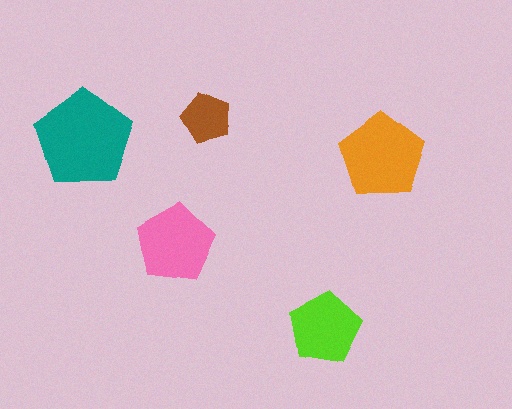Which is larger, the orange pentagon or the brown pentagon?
The orange one.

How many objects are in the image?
There are 5 objects in the image.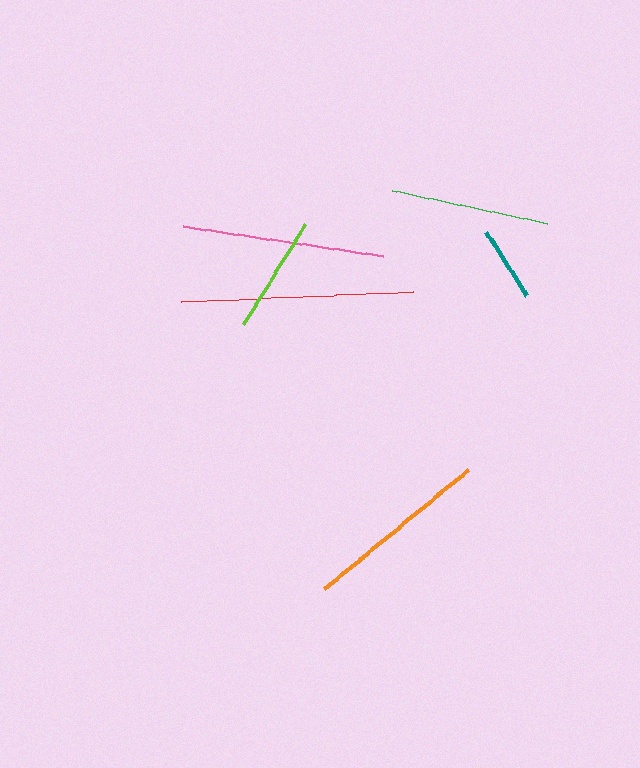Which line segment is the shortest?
The teal line is the shortest at approximately 76 pixels.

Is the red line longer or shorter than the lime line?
The red line is longer than the lime line.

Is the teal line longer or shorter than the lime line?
The lime line is longer than the teal line.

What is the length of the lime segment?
The lime segment is approximately 118 pixels long.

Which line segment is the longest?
The red line is the longest at approximately 233 pixels.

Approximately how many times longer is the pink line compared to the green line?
The pink line is approximately 1.3 times the length of the green line.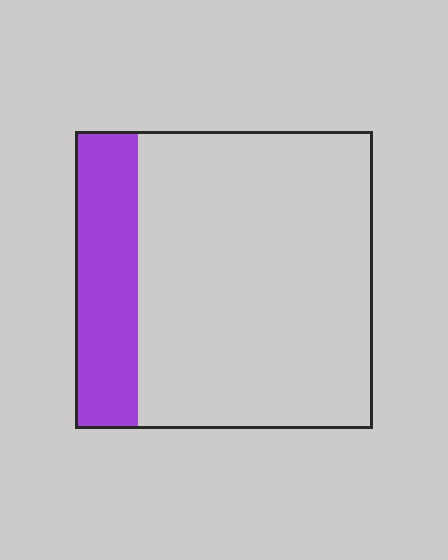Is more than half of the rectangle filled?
No.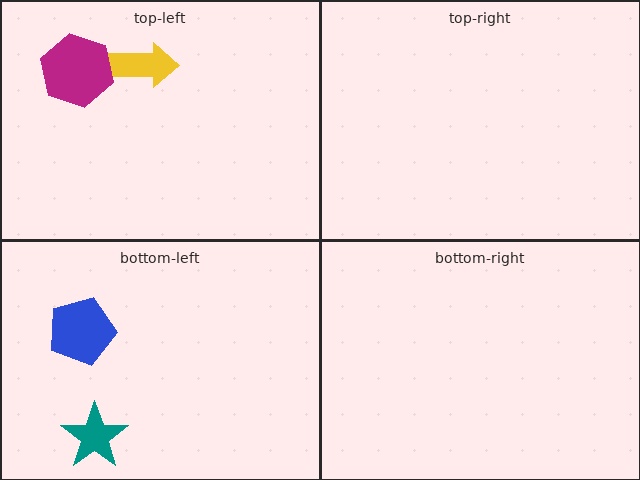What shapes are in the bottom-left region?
The teal star, the blue pentagon.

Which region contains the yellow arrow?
The top-left region.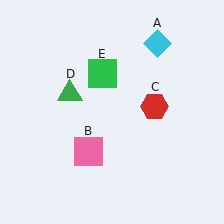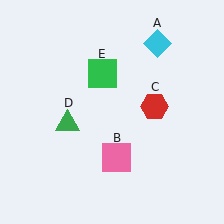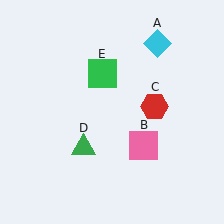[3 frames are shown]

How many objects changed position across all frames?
2 objects changed position: pink square (object B), green triangle (object D).